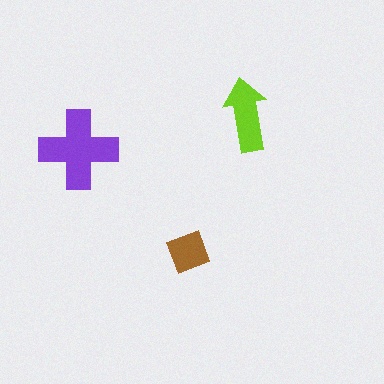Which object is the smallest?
The brown square.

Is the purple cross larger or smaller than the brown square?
Larger.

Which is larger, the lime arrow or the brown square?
The lime arrow.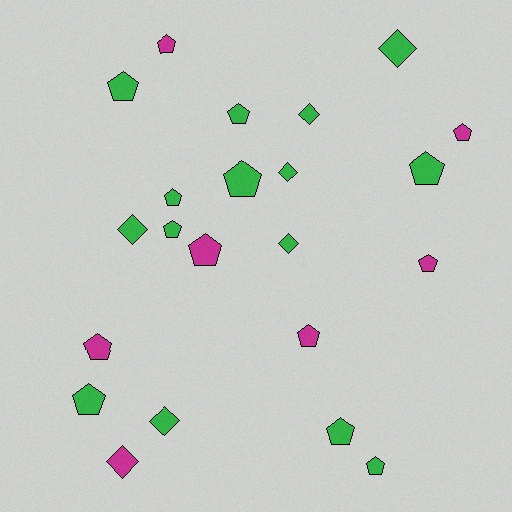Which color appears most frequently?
Green, with 15 objects.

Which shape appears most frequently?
Pentagon, with 15 objects.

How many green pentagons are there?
There are 9 green pentagons.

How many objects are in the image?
There are 22 objects.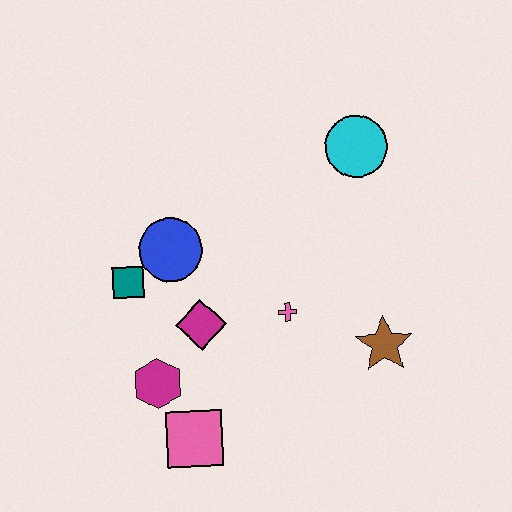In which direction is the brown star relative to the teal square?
The brown star is to the right of the teal square.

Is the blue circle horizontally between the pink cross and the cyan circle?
No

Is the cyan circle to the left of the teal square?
No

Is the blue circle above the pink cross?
Yes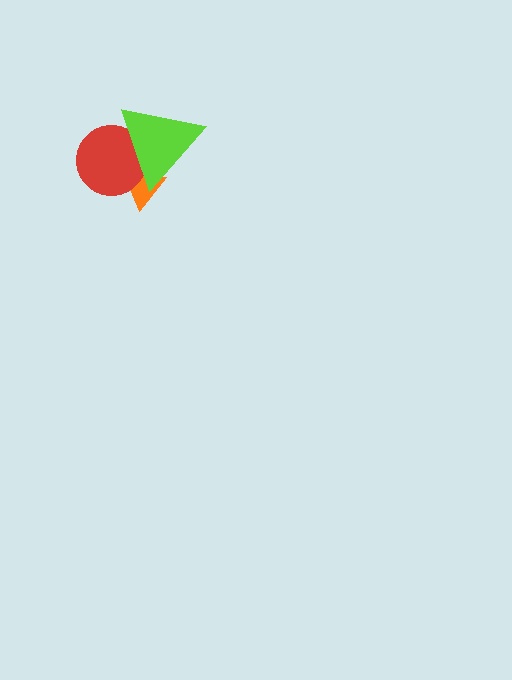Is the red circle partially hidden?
Yes, it is partially covered by another shape.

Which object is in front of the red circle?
The lime triangle is in front of the red circle.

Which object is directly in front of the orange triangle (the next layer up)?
The red circle is directly in front of the orange triangle.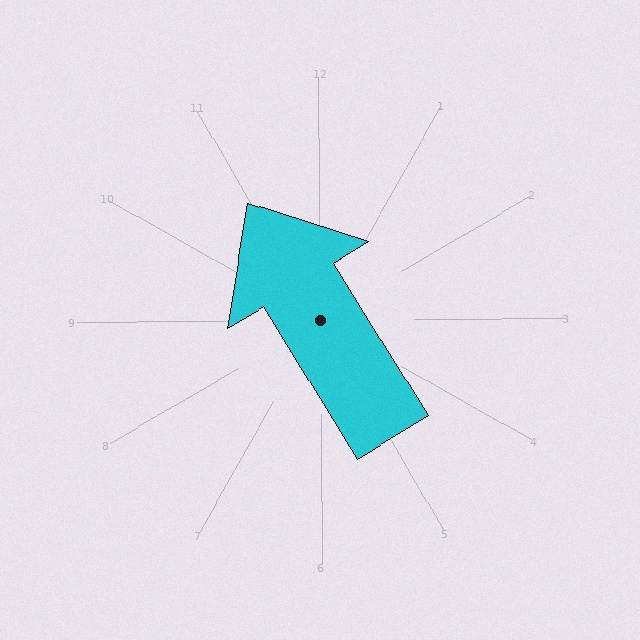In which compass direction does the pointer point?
Northwest.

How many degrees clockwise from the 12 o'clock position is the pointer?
Approximately 329 degrees.